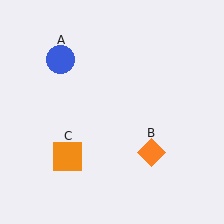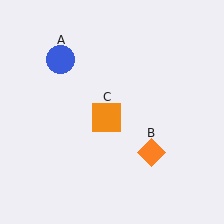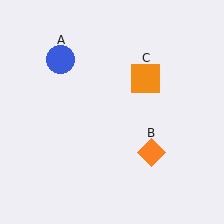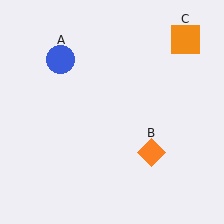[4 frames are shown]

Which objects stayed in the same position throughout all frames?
Blue circle (object A) and orange diamond (object B) remained stationary.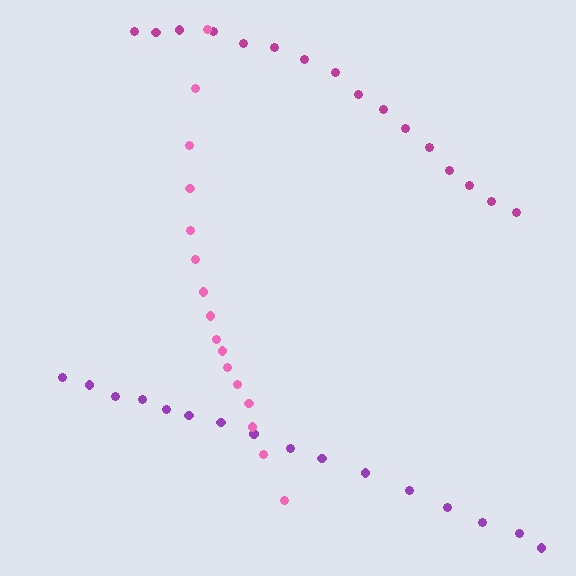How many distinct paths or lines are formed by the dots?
There are 3 distinct paths.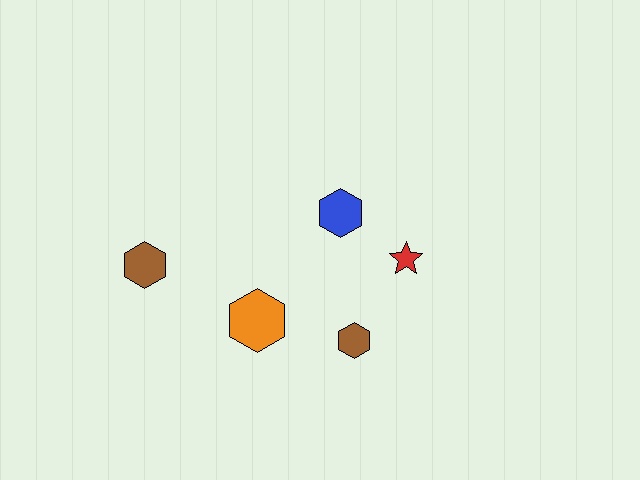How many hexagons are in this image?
There are 4 hexagons.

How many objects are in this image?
There are 5 objects.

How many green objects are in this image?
There are no green objects.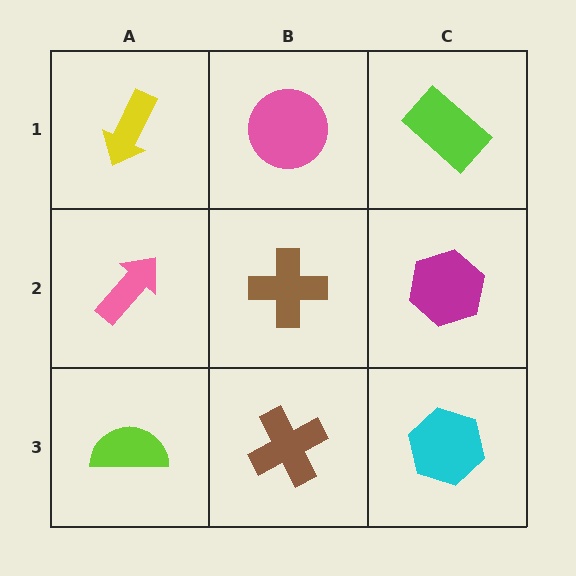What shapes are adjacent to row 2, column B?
A pink circle (row 1, column B), a brown cross (row 3, column B), a pink arrow (row 2, column A), a magenta hexagon (row 2, column C).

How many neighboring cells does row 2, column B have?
4.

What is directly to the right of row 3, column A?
A brown cross.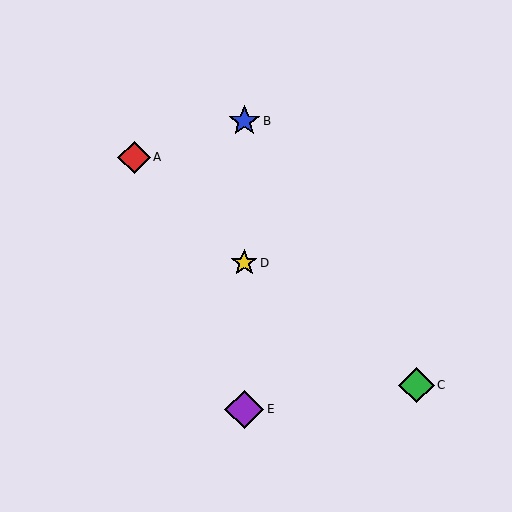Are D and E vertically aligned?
Yes, both are at x≈244.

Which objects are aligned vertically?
Objects B, D, E are aligned vertically.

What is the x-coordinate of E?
Object E is at x≈244.